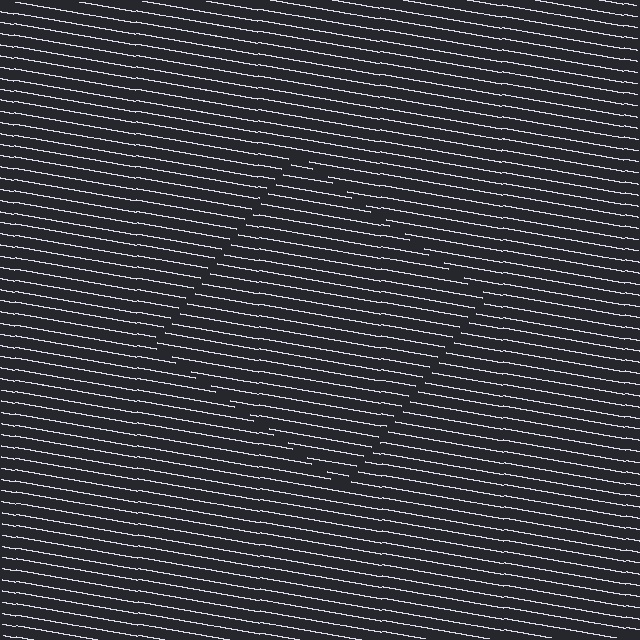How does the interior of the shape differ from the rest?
The interior of the shape contains the same grating, shifted by half a period — the contour is defined by the phase discontinuity where line-ends from the inner and outer gratings abut.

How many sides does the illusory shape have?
4 sides — the line-ends trace a square.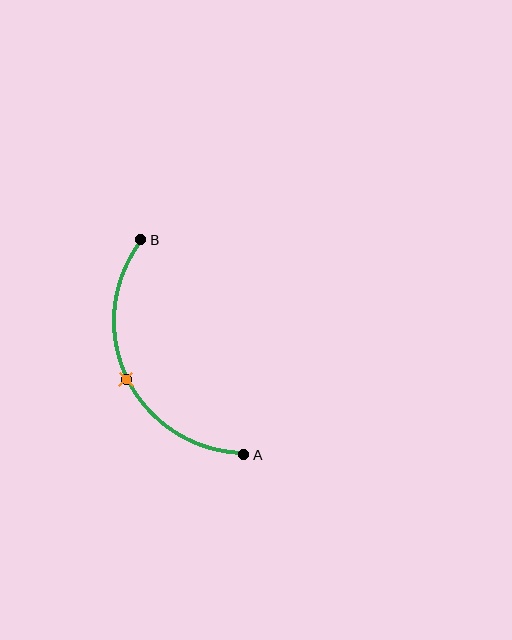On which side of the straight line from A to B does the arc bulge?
The arc bulges to the left of the straight line connecting A and B.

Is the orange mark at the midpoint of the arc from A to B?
Yes. The orange mark lies on the arc at equal arc-length from both A and B — it is the arc midpoint.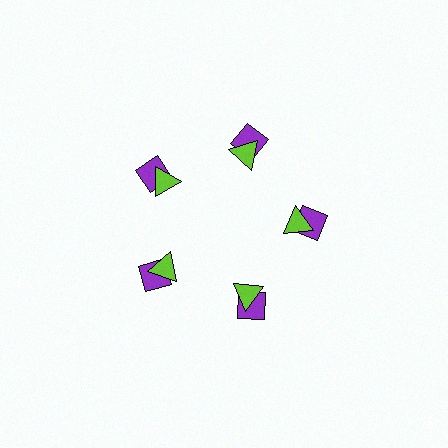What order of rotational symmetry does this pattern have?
This pattern has 5-fold rotational symmetry.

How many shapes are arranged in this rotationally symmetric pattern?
There are 10 shapes, arranged in 5 groups of 2.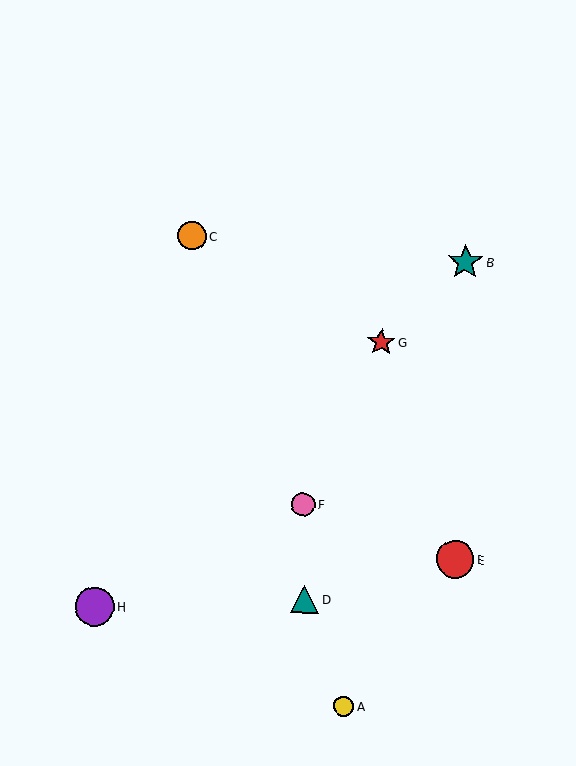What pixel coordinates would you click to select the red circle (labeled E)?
Click at (455, 559) to select the red circle E.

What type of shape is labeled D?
Shape D is a teal triangle.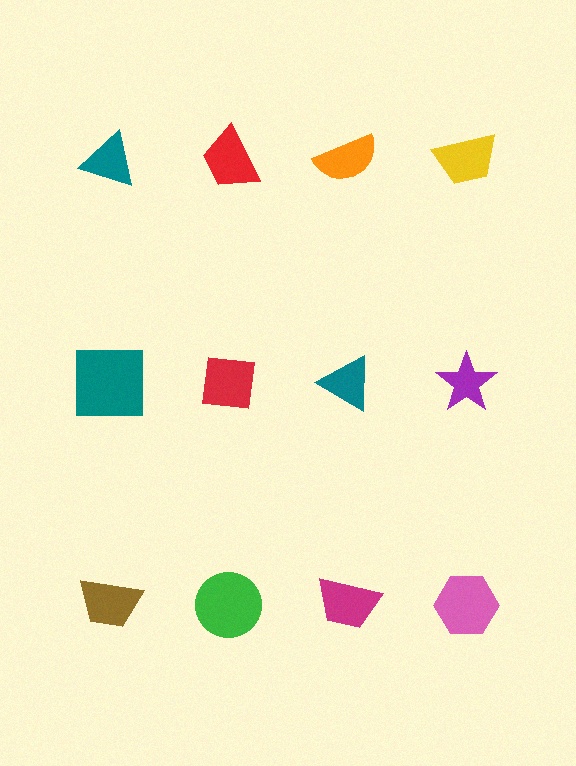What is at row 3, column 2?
A green circle.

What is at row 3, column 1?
A brown trapezoid.